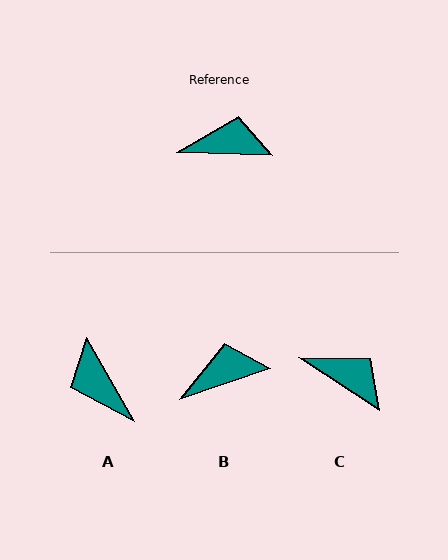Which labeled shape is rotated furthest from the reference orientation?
A, about 122 degrees away.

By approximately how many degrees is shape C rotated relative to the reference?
Approximately 31 degrees clockwise.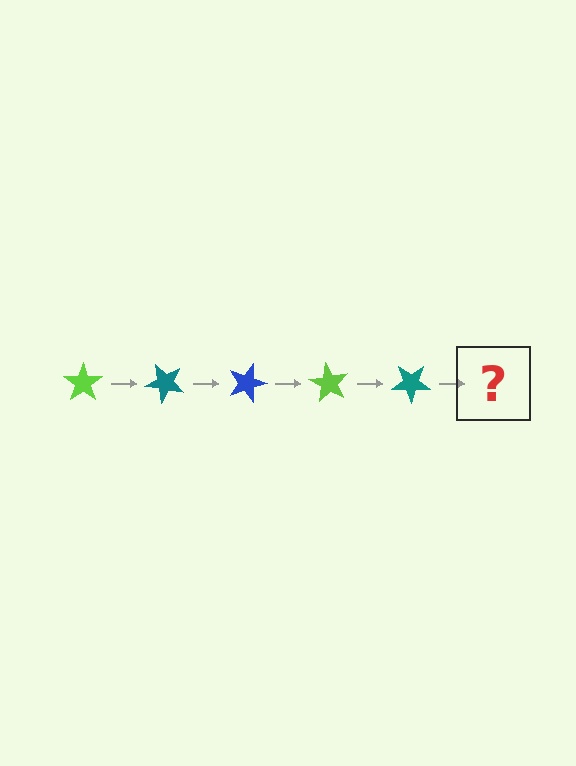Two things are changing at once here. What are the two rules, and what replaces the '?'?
The two rules are that it rotates 45 degrees each step and the color cycles through lime, teal, and blue. The '?' should be a blue star, rotated 225 degrees from the start.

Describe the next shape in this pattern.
It should be a blue star, rotated 225 degrees from the start.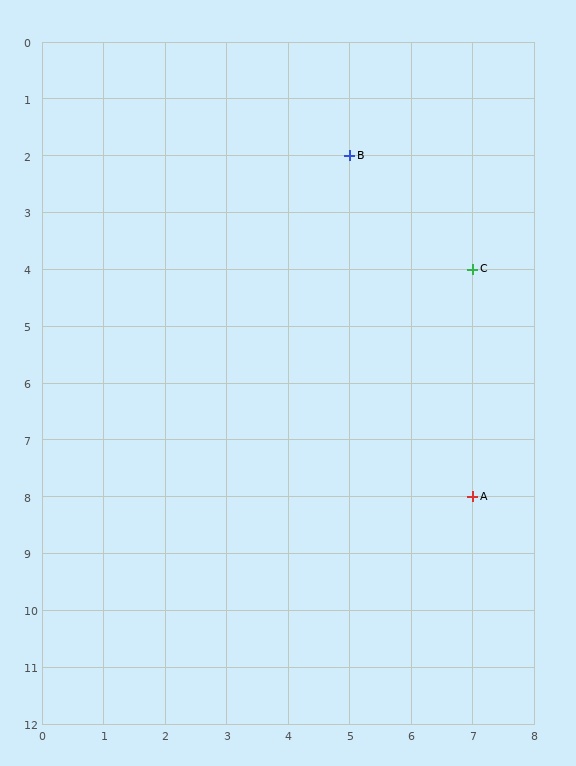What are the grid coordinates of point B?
Point B is at grid coordinates (5, 2).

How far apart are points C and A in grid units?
Points C and A are 4 rows apart.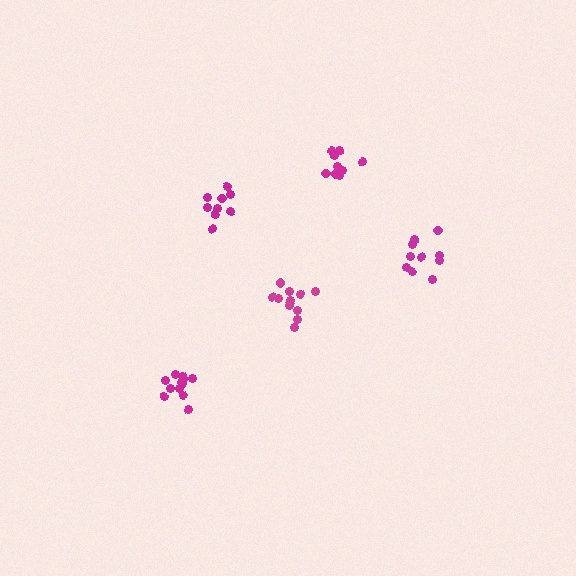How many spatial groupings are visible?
There are 5 spatial groupings.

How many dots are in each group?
Group 1: 11 dots, Group 2: 9 dots, Group 3: 10 dots, Group 4: 12 dots, Group 5: 9 dots (51 total).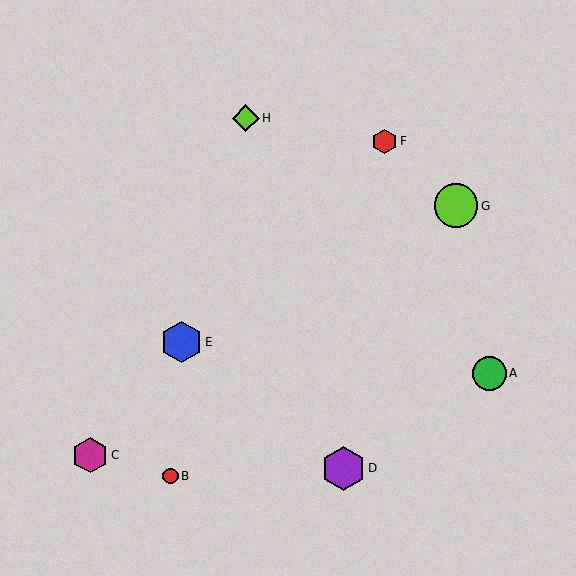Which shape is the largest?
The purple hexagon (labeled D) is the largest.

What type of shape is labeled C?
Shape C is a magenta hexagon.